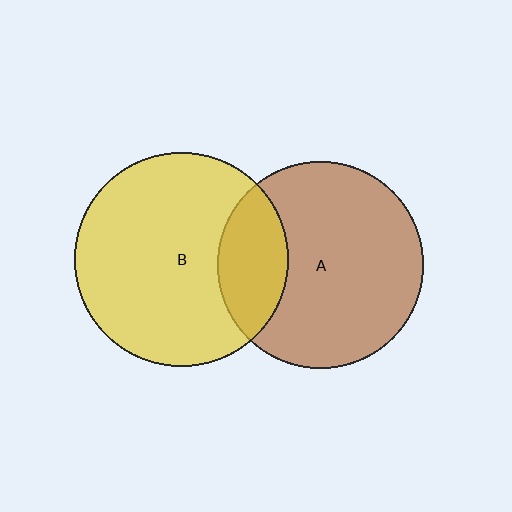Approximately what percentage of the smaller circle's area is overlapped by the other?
Approximately 25%.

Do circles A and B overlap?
Yes.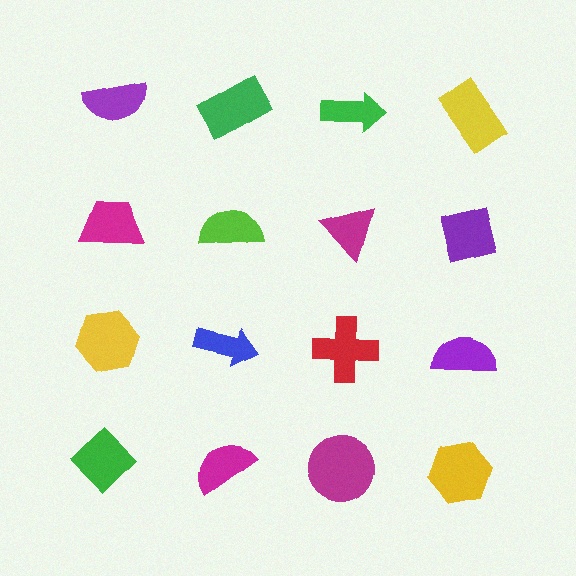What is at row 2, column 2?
A lime semicircle.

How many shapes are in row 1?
4 shapes.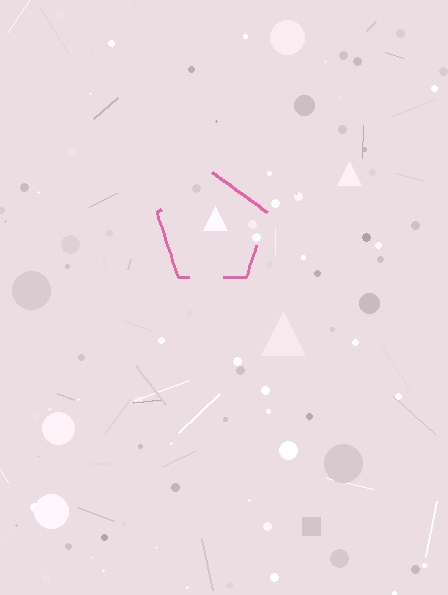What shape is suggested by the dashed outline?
The dashed outline suggests a pentagon.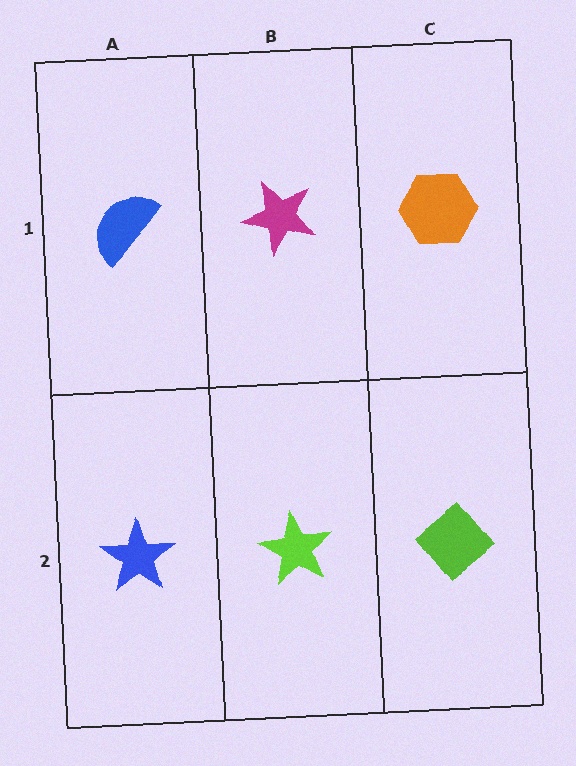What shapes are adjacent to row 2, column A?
A blue semicircle (row 1, column A), a lime star (row 2, column B).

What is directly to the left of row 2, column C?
A lime star.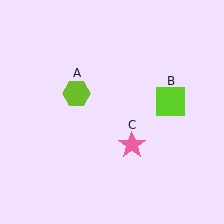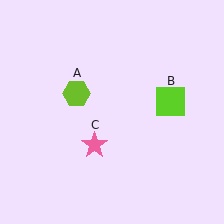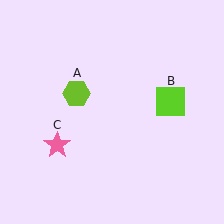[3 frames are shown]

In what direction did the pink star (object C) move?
The pink star (object C) moved left.